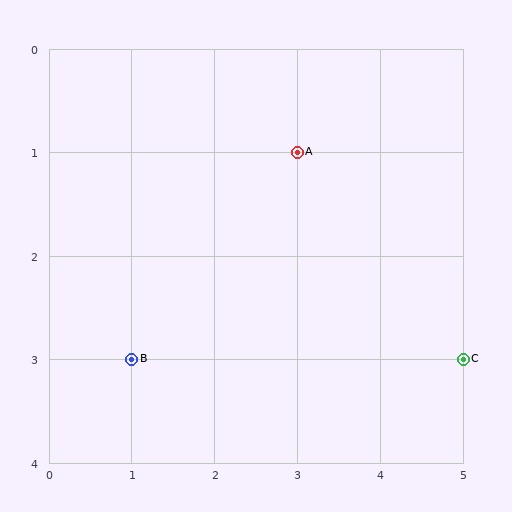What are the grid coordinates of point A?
Point A is at grid coordinates (3, 1).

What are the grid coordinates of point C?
Point C is at grid coordinates (5, 3).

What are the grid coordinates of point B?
Point B is at grid coordinates (1, 3).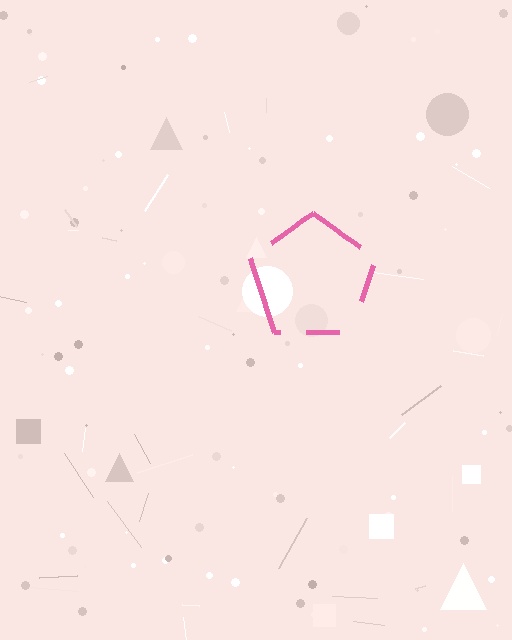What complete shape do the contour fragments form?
The contour fragments form a pentagon.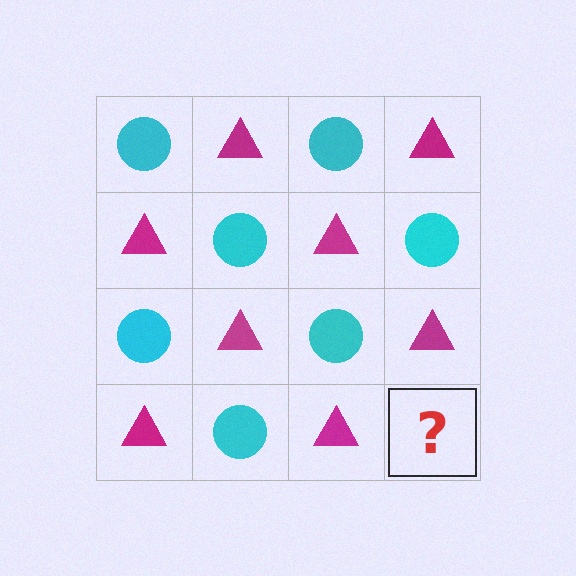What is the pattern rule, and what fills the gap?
The rule is that it alternates cyan circle and magenta triangle in a checkerboard pattern. The gap should be filled with a cyan circle.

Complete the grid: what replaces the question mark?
The question mark should be replaced with a cyan circle.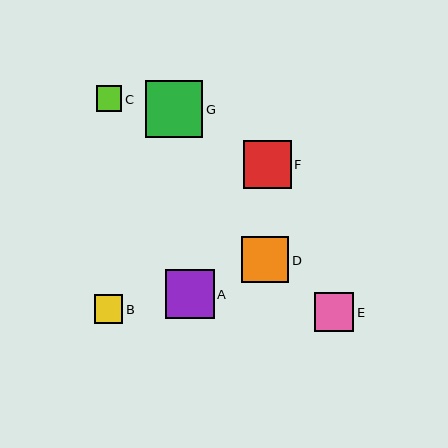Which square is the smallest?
Square C is the smallest with a size of approximately 26 pixels.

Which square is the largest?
Square G is the largest with a size of approximately 57 pixels.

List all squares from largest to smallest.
From largest to smallest: G, A, F, D, E, B, C.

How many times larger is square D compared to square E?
Square D is approximately 1.2 times the size of square E.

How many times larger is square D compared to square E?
Square D is approximately 1.2 times the size of square E.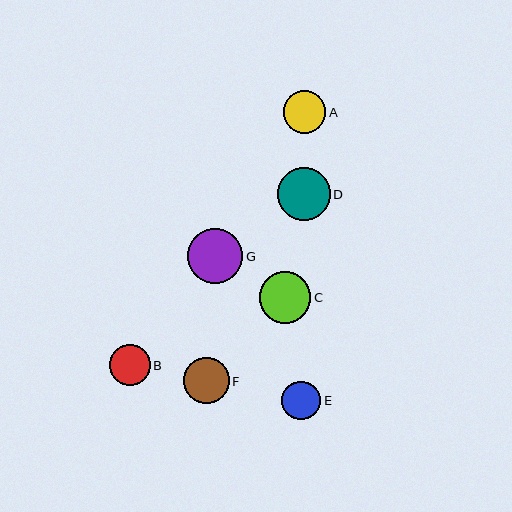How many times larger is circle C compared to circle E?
Circle C is approximately 1.3 times the size of circle E.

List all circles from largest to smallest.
From largest to smallest: G, D, C, F, A, B, E.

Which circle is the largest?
Circle G is the largest with a size of approximately 55 pixels.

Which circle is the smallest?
Circle E is the smallest with a size of approximately 39 pixels.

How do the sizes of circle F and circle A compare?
Circle F and circle A are approximately the same size.